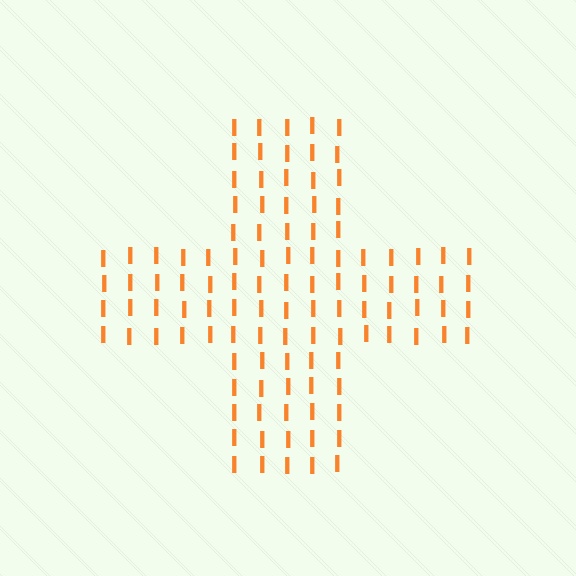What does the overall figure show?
The overall figure shows a cross.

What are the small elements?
The small elements are letter I's.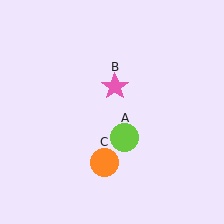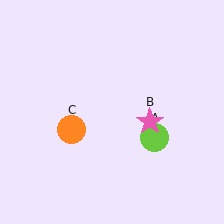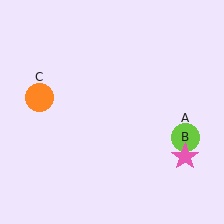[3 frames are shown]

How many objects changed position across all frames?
3 objects changed position: lime circle (object A), pink star (object B), orange circle (object C).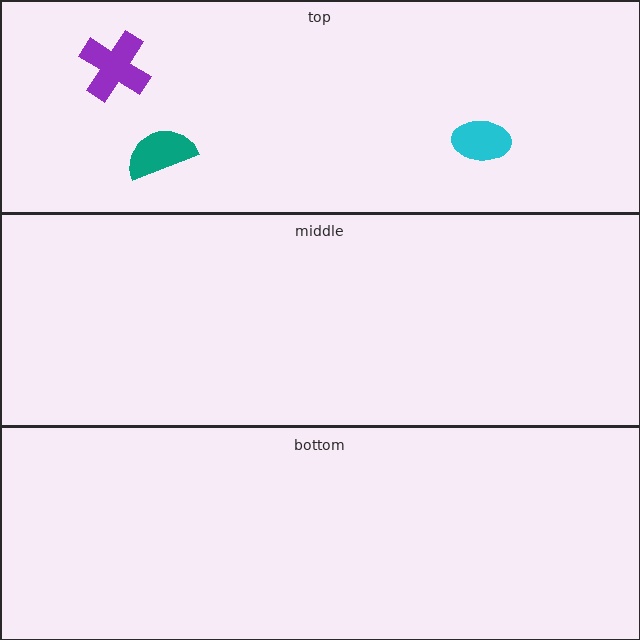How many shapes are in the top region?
3.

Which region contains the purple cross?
The top region.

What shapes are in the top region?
The cyan ellipse, the purple cross, the teal semicircle.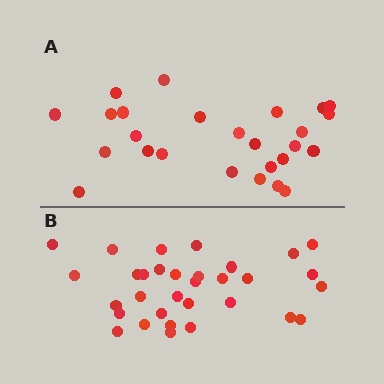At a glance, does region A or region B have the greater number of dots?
Region B (the bottom region) has more dots.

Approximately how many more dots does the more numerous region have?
Region B has about 6 more dots than region A.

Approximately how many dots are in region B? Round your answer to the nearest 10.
About 30 dots. (The exact count is 32, which rounds to 30.)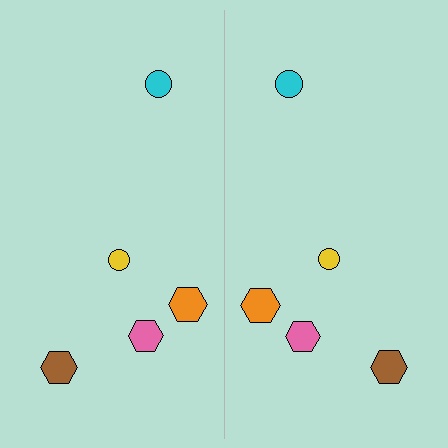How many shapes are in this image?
There are 10 shapes in this image.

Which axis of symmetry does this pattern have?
The pattern has a vertical axis of symmetry running through the center of the image.